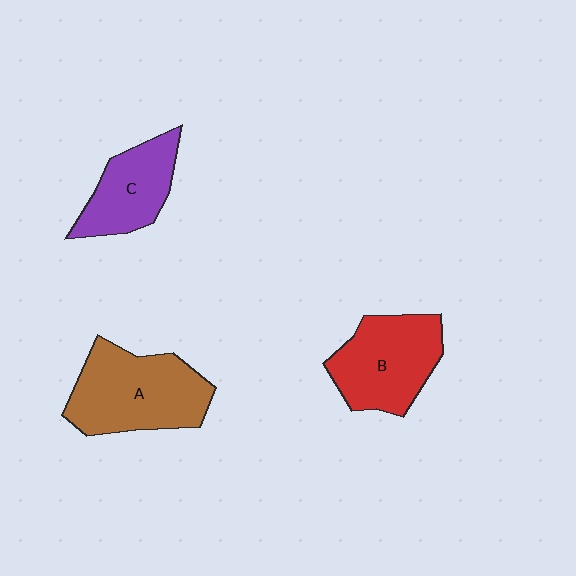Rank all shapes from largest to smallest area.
From largest to smallest: A (brown), B (red), C (purple).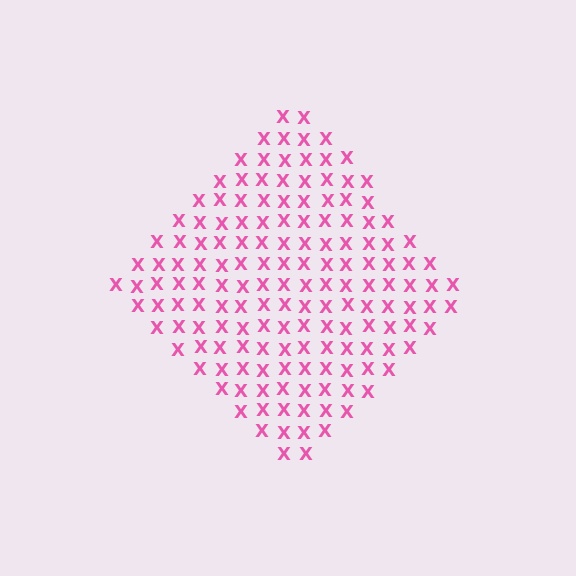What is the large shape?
The large shape is a diamond.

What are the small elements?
The small elements are letter X's.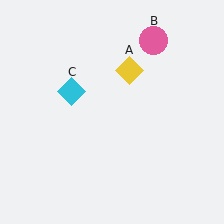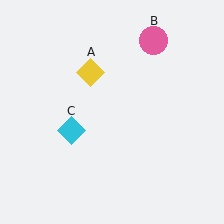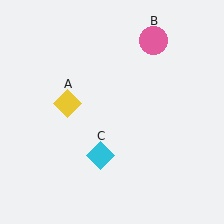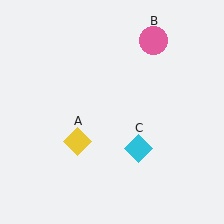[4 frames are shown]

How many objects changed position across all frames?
2 objects changed position: yellow diamond (object A), cyan diamond (object C).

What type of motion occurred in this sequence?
The yellow diamond (object A), cyan diamond (object C) rotated counterclockwise around the center of the scene.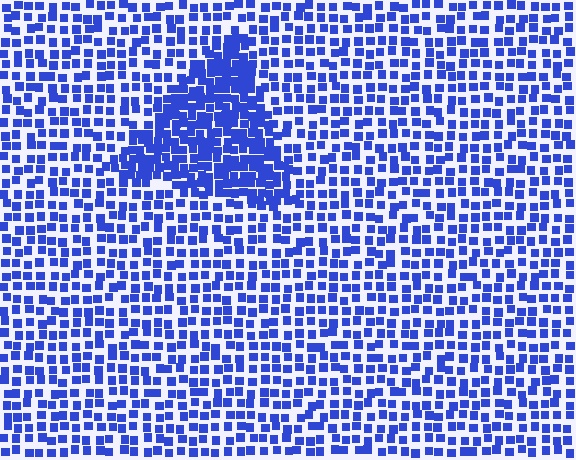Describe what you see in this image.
The image contains small blue elements arranged at two different densities. A triangle-shaped region is visible where the elements are more densely packed than the surrounding area.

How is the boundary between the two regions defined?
The boundary is defined by a change in element density (approximately 1.9x ratio). All elements are the same color, size, and shape.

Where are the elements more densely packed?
The elements are more densely packed inside the triangle boundary.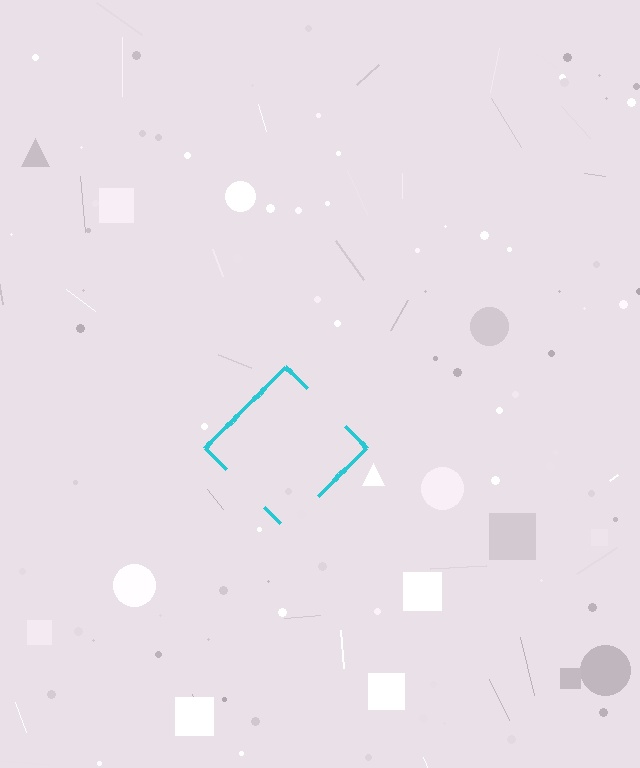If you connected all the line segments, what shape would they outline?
They would outline a diamond.